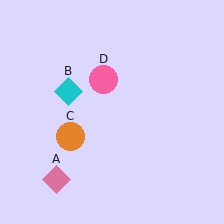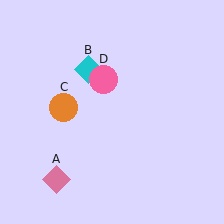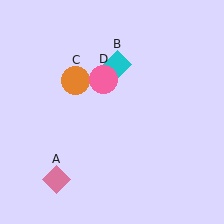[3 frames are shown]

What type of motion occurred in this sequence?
The cyan diamond (object B), orange circle (object C) rotated clockwise around the center of the scene.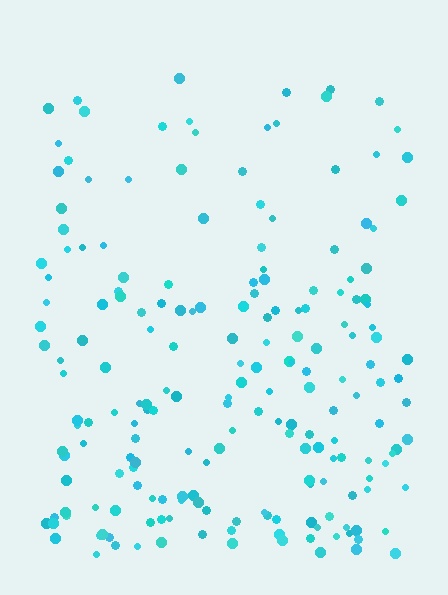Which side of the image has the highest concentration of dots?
The bottom.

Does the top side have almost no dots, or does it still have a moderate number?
Still a moderate number, just noticeably fewer than the bottom.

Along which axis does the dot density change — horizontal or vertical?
Vertical.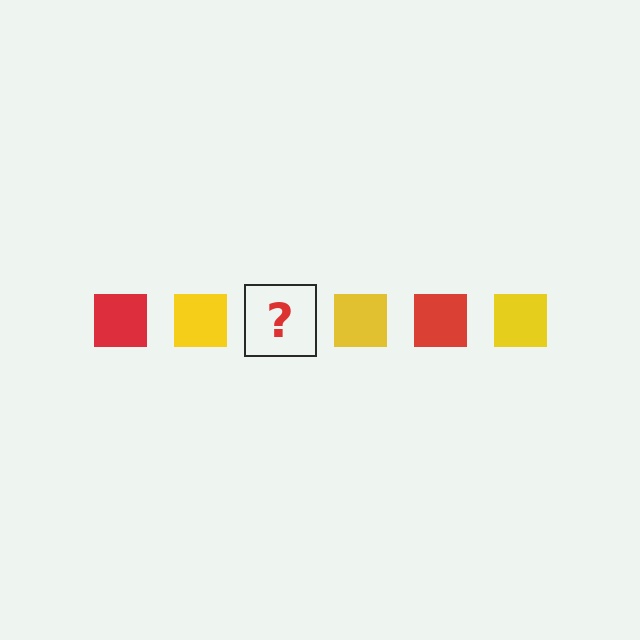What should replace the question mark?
The question mark should be replaced with a red square.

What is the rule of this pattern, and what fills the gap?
The rule is that the pattern cycles through red, yellow squares. The gap should be filled with a red square.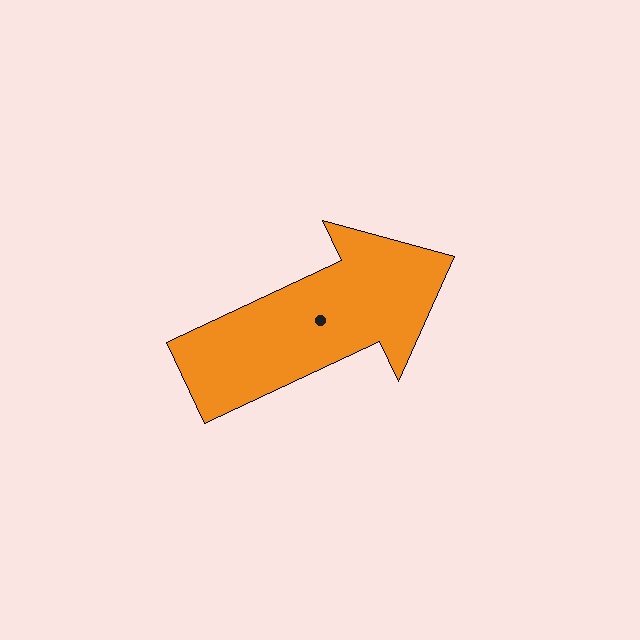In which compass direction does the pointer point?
Northeast.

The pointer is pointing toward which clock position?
Roughly 2 o'clock.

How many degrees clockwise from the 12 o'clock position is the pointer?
Approximately 65 degrees.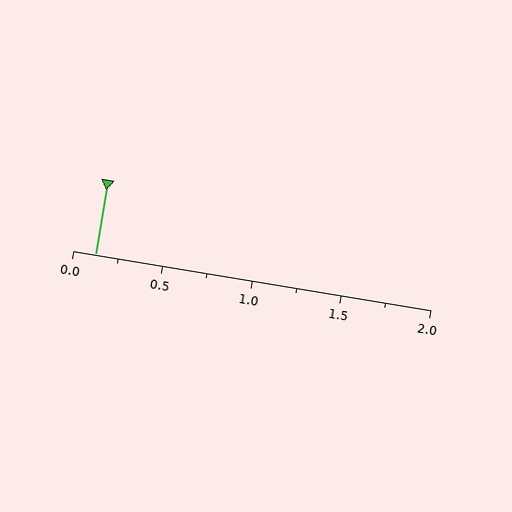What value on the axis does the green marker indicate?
The marker indicates approximately 0.12.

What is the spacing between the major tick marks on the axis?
The major ticks are spaced 0.5 apart.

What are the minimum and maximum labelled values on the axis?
The axis runs from 0.0 to 2.0.